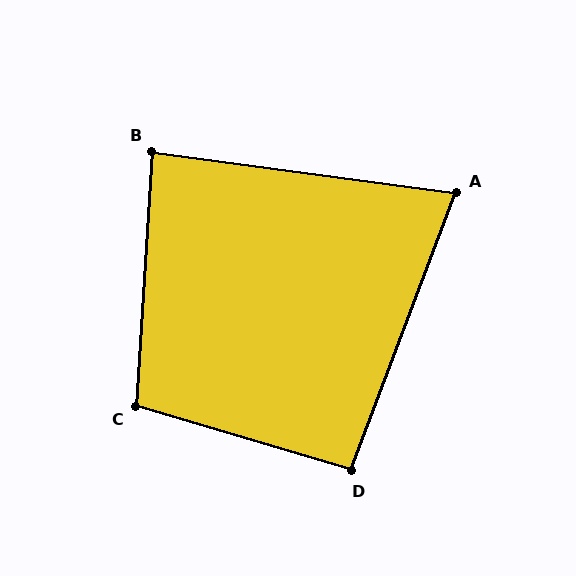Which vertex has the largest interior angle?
C, at approximately 103 degrees.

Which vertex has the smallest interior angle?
A, at approximately 77 degrees.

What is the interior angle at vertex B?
Approximately 86 degrees (approximately right).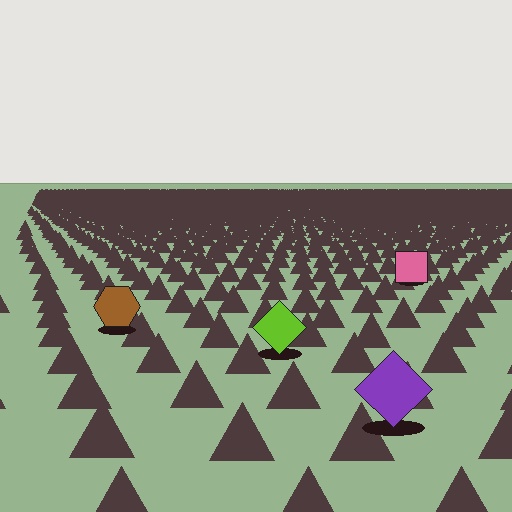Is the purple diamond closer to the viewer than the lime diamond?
Yes. The purple diamond is closer — you can tell from the texture gradient: the ground texture is coarser near it.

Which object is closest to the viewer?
The purple diamond is closest. The texture marks near it are larger and more spread out.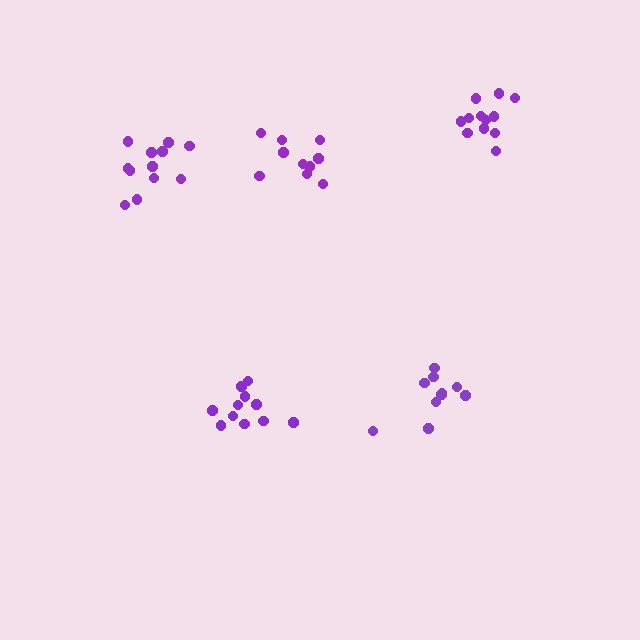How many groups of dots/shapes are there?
There are 5 groups.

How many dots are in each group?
Group 1: 12 dots, Group 2: 12 dots, Group 3: 10 dots, Group 4: 10 dots, Group 5: 11 dots (55 total).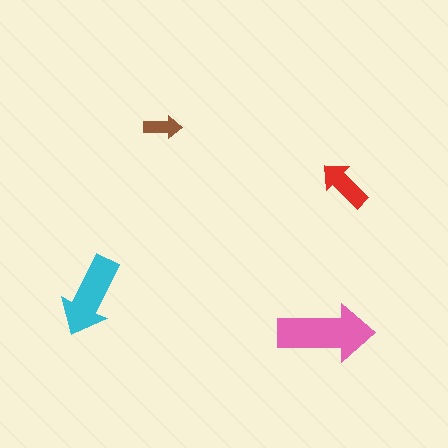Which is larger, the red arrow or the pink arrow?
The pink one.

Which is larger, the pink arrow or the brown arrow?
The pink one.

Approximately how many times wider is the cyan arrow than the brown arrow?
About 2 times wider.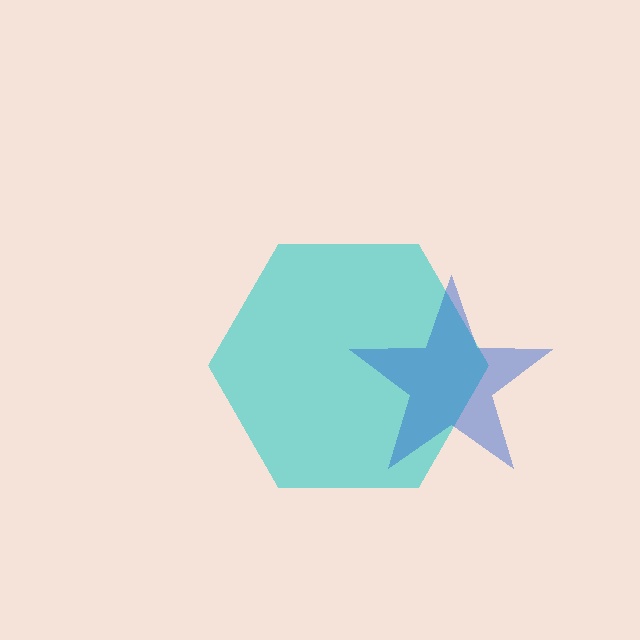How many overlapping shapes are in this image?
There are 2 overlapping shapes in the image.